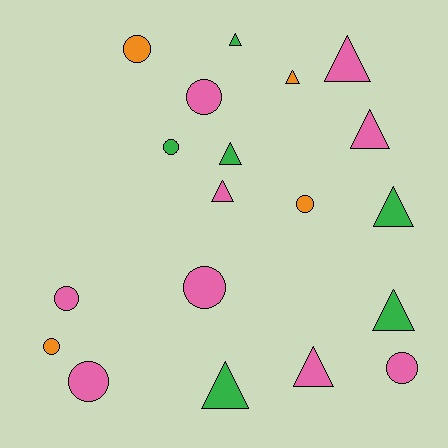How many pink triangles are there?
There are 4 pink triangles.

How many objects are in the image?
There are 19 objects.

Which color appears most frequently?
Pink, with 9 objects.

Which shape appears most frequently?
Triangle, with 10 objects.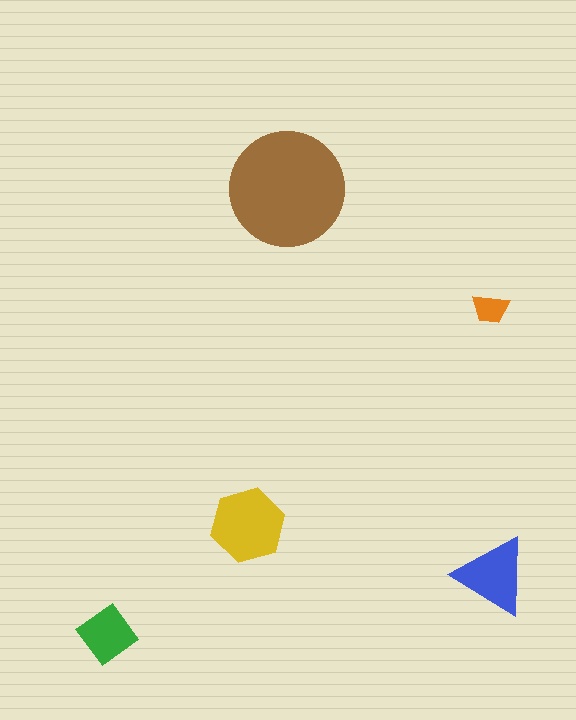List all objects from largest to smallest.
The brown circle, the yellow hexagon, the blue triangle, the green diamond, the orange trapezoid.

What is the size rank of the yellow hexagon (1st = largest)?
2nd.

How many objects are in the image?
There are 5 objects in the image.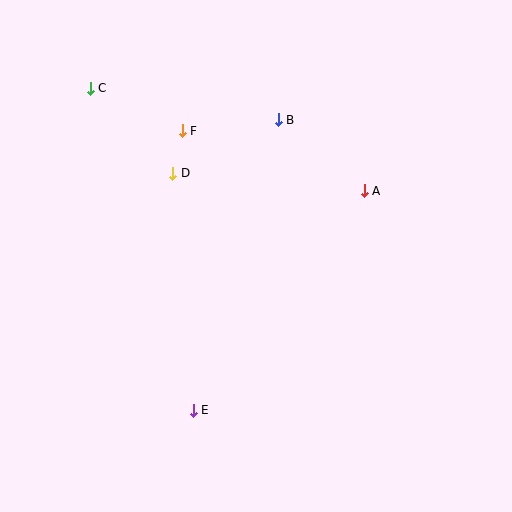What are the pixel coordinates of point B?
Point B is at (278, 120).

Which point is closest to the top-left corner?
Point C is closest to the top-left corner.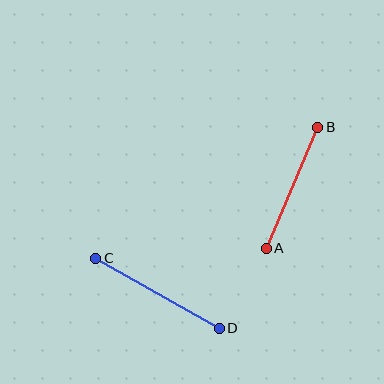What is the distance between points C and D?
The distance is approximately 142 pixels.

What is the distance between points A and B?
The distance is approximately 132 pixels.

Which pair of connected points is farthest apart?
Points C and D are farthest apart.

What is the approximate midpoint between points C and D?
The midpoint is at approximately (157, 293) pixels.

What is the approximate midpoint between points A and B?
The midpoint is at approximately (292, 188) pixels.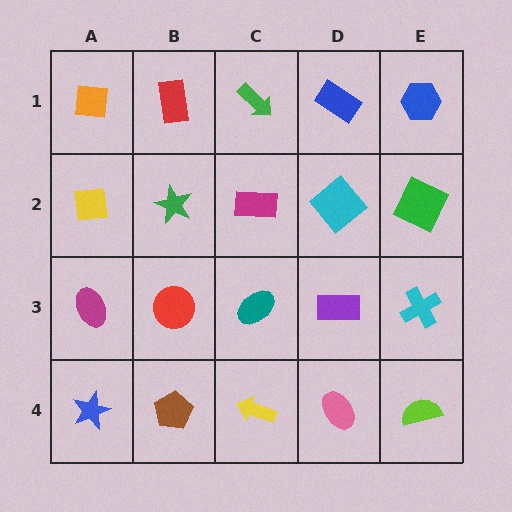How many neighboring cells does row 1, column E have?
2.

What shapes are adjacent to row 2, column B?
A red rectangle (row 1, column B), a red circle (row 3, column B), a yellow square (row 2, column A), a magenta rectangle (row 2, column C).